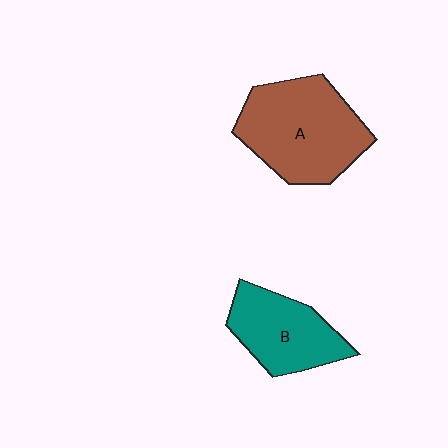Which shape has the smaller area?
Shape B (teal).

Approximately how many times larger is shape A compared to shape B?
Approximately 1.5 times.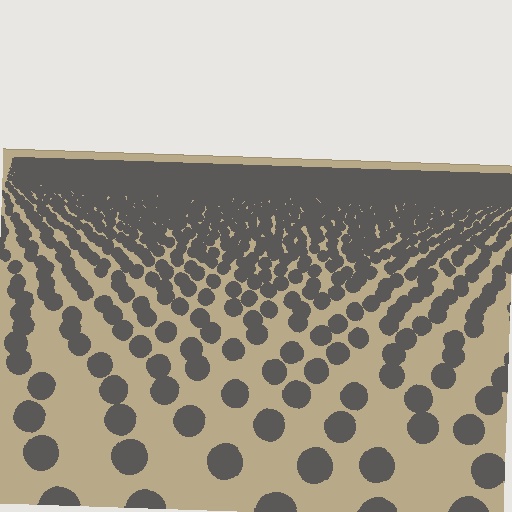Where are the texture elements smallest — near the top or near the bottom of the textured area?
Near the top.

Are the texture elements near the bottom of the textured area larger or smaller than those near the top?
Larger. Near the bottom, elements are closer to the viewer and appear at a bigger on-screen size.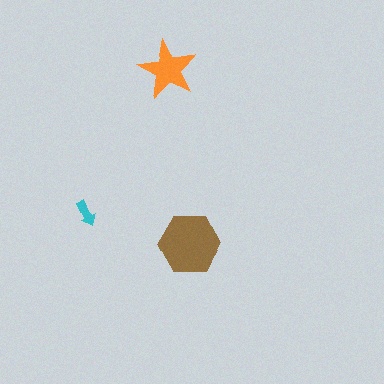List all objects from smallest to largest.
The cyan arrow, the orange star, the brown hexagon.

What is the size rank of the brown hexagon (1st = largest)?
1st.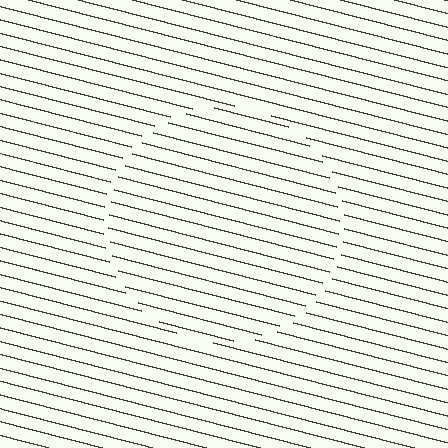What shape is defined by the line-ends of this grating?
An illusory circle. The interior of the shape contains the same grating, shifted by half a period — the contour is defined by the phase discontinuity where line-ends from the inner and outer gratings abut.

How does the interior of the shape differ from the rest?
The interior of the shape contains the same grating, shifted by half a period — the contour is defined by the phase discontinuity where line-ends from the inner and outer gratings abut.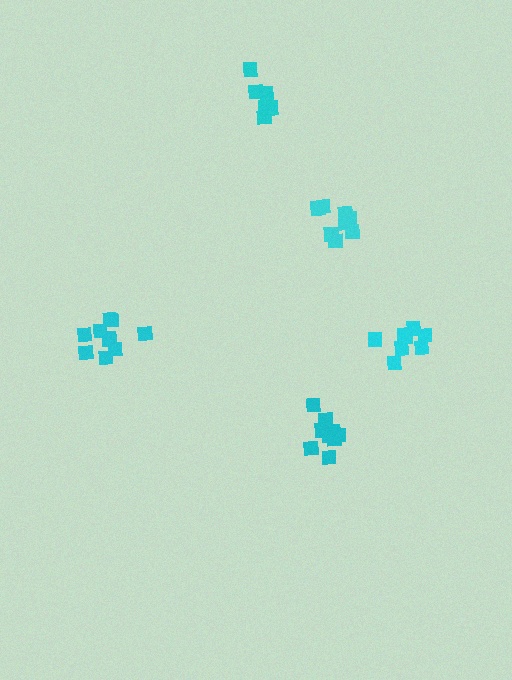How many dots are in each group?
Group 1: 9 dots, Group 2: 9 dots, Group 3: 8 dots, Group 4: 8 dots, Group 5: 7 dots (41 total).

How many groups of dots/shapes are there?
There are 5 groups.